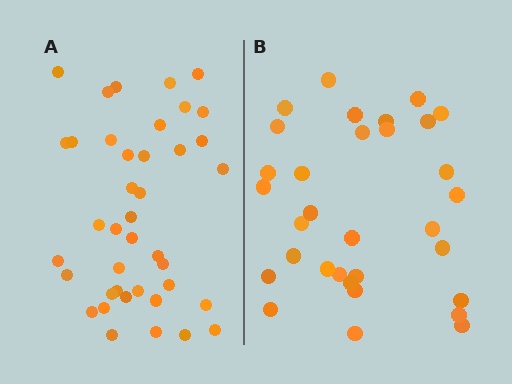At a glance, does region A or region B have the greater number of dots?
Region A (the left region) has more dots.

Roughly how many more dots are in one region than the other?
Region A has roughly 8 or so more dots than region B.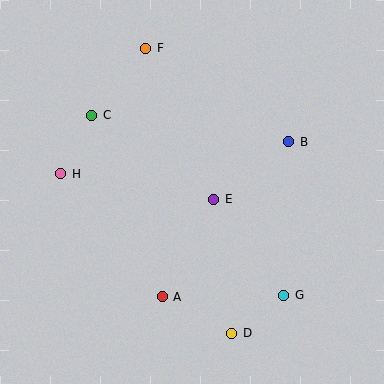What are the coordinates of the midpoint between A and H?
The midpoint between A and H is at (111, 235).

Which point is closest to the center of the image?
Point E at (214, 199) is closest to the center.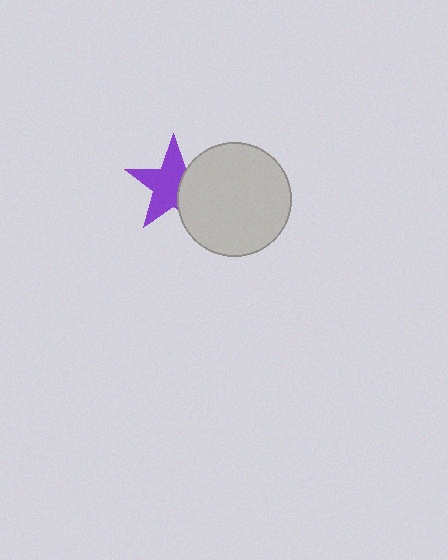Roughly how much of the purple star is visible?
About half of it is visible (roughly 64%).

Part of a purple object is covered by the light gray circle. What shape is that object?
It is a star.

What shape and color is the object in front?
The object in front is a light gray circle.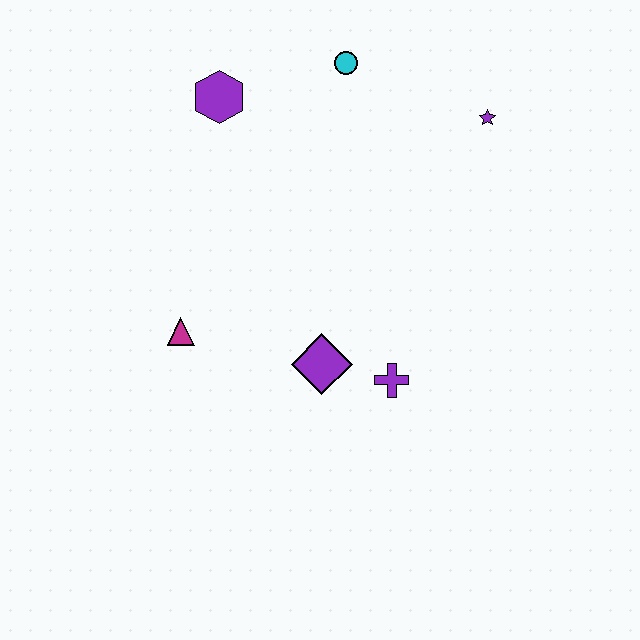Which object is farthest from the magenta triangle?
The purple star is farthest from the magenta triangle.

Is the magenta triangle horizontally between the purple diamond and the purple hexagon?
No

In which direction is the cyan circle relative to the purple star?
The cyan circle is to the left of the purple star.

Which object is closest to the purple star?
The cyan circle is closest to the purple star.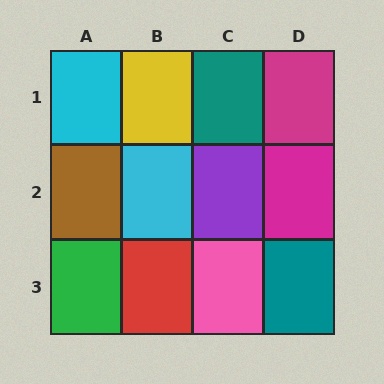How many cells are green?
1 cell is green.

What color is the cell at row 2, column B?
Cyan.